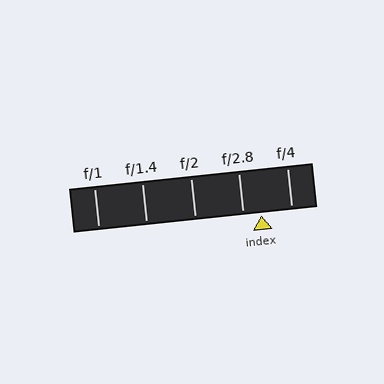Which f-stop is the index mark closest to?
The index mark is closest to f/2.8.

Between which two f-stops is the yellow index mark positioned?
The index mark is between f/2.8 and f/4.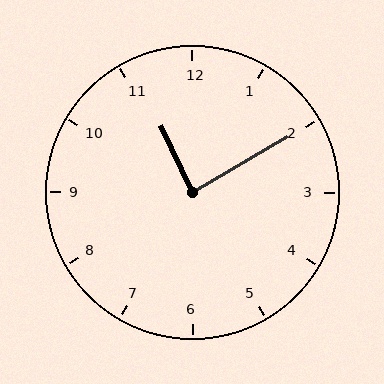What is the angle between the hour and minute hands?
Approximately 85 degrees.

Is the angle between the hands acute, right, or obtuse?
It is right.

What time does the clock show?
11:10.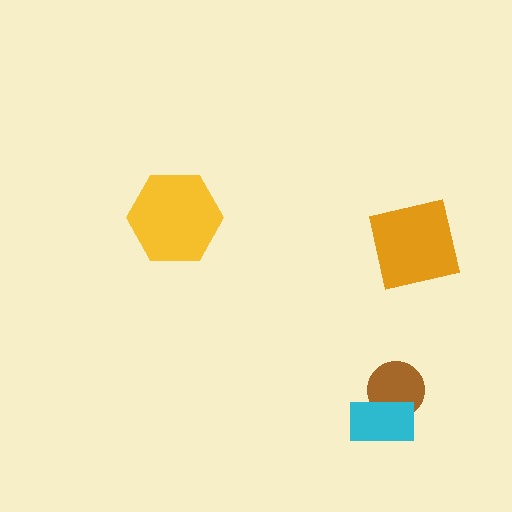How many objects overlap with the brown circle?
1 object overlaps with the brown circle.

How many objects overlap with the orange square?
0 objects overlap with the orange square.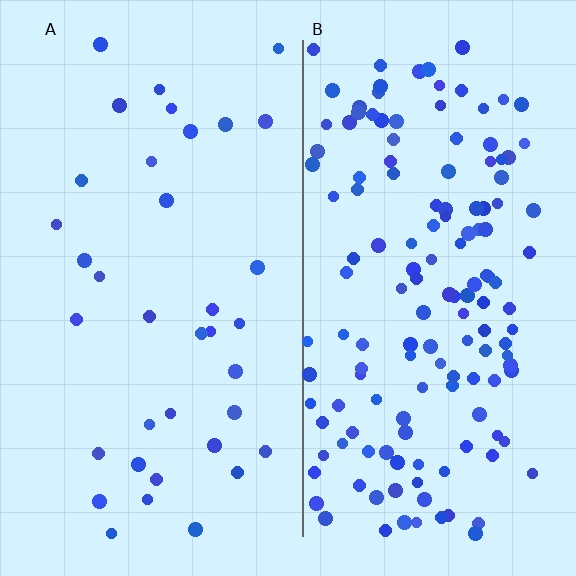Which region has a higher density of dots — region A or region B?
B (the right).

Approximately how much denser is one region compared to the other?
Approximately 4.1× — region B over region A.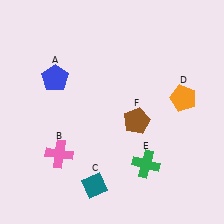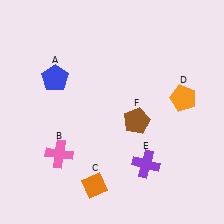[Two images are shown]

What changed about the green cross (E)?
In Image 1, E is green. In Image 2, it changed to purple.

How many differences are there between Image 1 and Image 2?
There are 2 differences between the two images.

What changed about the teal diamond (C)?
In Image 1, C is teal. In Image 2, it changed to orange.